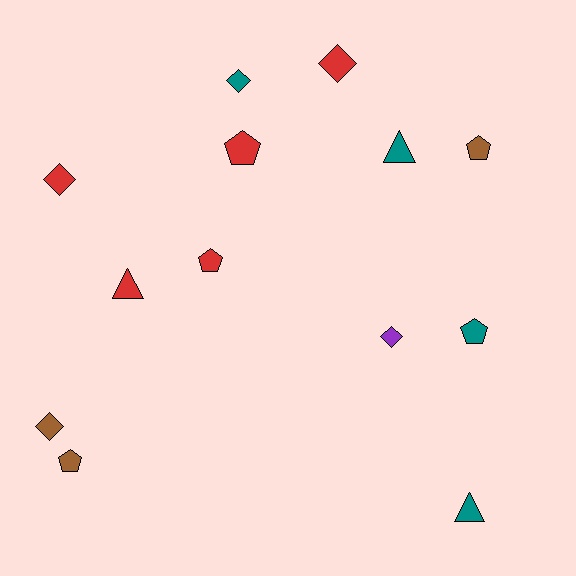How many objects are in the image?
There are 13 objects.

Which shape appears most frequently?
Pentagon, with 5 objects.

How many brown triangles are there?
There are no brown triangles.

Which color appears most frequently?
Red, with 5 objects.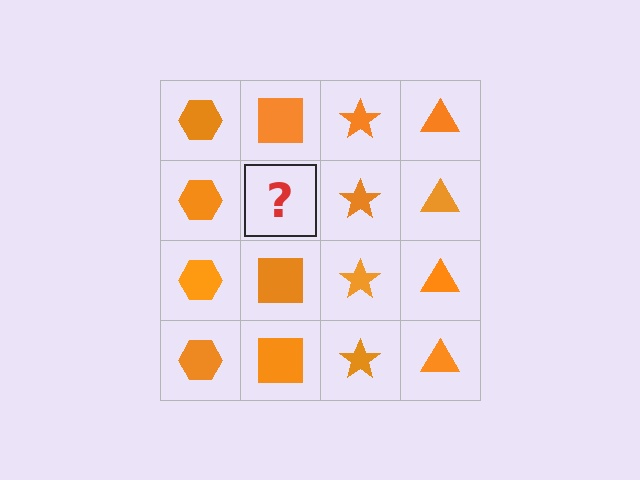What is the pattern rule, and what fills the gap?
The rule is that each column has a consistent shape. The gap should be filled with an orange square.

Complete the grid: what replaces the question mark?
The question mark should be replaced with an orange square.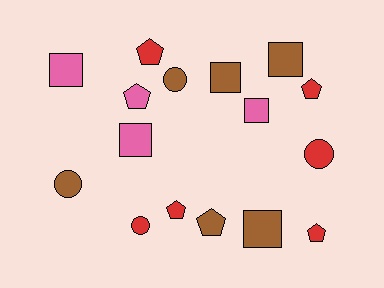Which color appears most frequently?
Brown, with 6 objects.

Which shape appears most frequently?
Square, with 6 objects.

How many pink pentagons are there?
There is 1 pink pentagon.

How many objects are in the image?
There are 16 objects.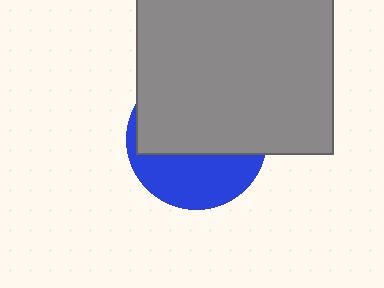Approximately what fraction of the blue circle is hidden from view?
Roughly 62% of the blue circle is hidden behind the gray square.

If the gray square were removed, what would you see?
You would see the complete blue circle.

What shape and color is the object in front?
The object in front is a gray square.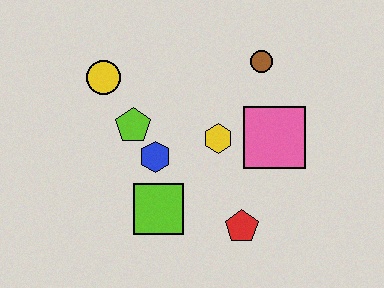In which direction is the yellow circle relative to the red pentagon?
The yellow circle is above the red pentagon.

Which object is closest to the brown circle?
The pink square is closest to the brown circle.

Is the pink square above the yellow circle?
No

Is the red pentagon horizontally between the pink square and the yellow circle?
Yes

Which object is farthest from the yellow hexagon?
The yellow circle is farthest from the yellow hexagon.